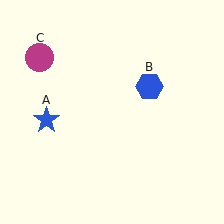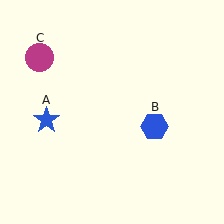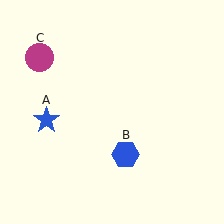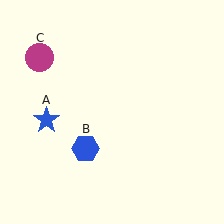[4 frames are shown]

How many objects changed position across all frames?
1 object changed position: blue hexagon (object B).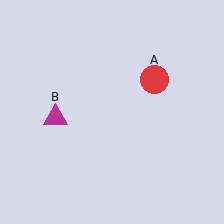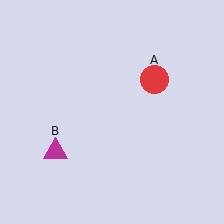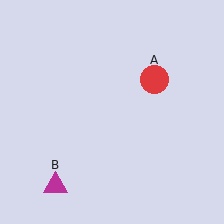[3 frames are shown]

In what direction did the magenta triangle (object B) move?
The magenta triangle (object B) moved down.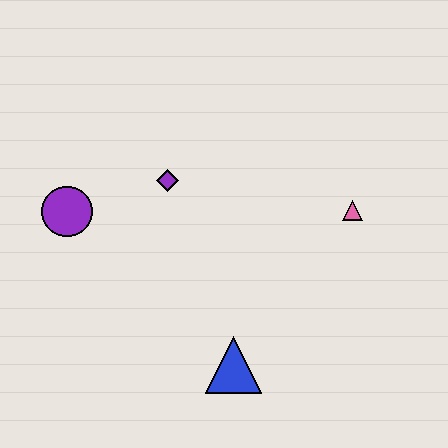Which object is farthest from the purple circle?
The pink triangle is farthest from the purple circle.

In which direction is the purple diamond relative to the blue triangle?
The purple diamond is above the blue triangle.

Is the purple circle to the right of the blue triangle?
No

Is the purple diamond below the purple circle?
No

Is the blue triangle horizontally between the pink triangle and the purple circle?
Yes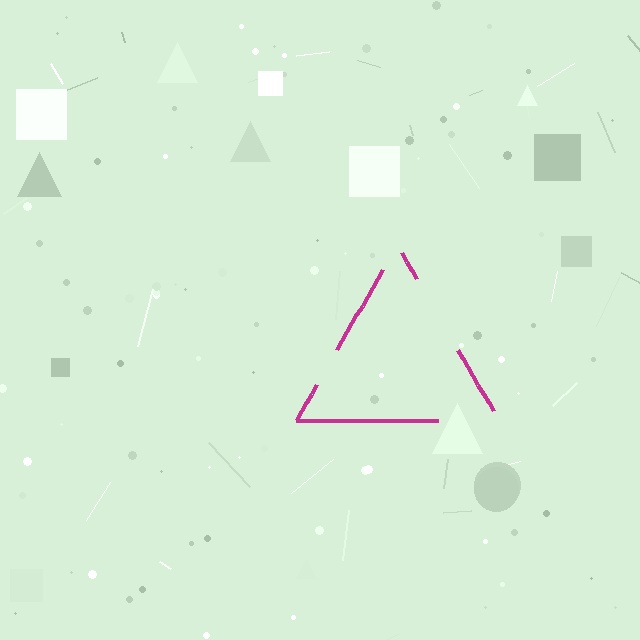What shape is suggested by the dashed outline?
The dashed outline suggests a triangle.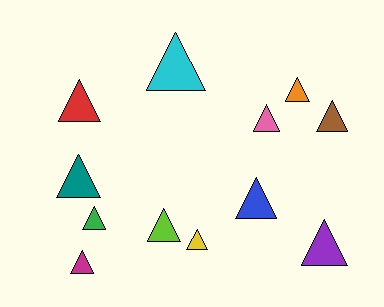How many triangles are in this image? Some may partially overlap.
There are 12 triangles.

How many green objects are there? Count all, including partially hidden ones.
There is 1 green object.